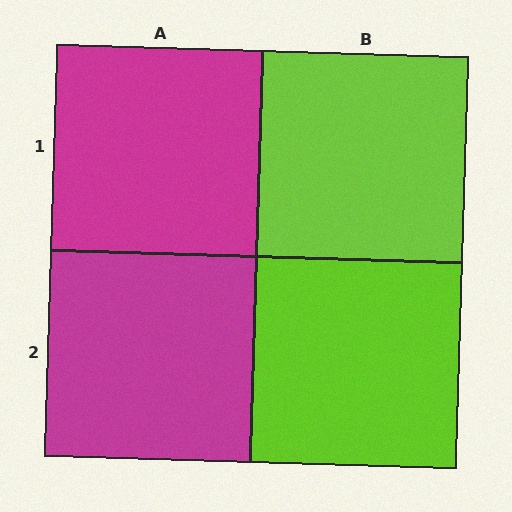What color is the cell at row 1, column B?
Lime.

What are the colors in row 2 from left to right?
Magenta, lime.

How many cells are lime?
2 cells are lime.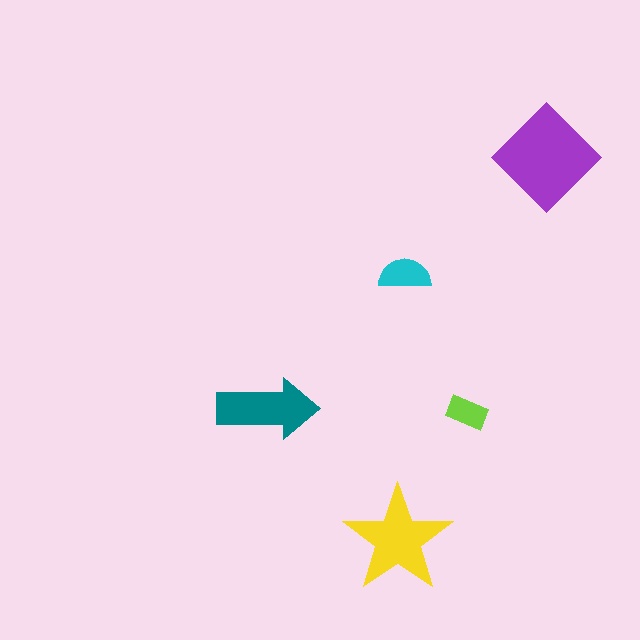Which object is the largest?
The purple diamond.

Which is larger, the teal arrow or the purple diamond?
The purple diamond.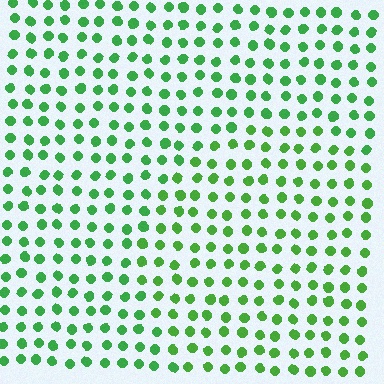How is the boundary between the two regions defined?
The boundary is defined purely by a slight shift in hue (about 16 degrees). Spacing, size, and orientation are identical on both sides.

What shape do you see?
I see a circle.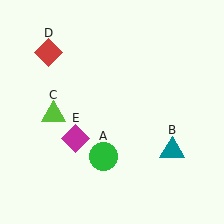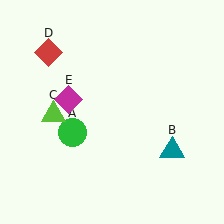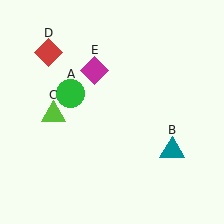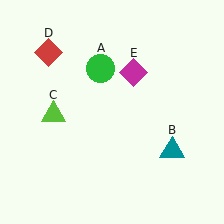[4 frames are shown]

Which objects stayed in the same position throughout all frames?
Teal triangle (object B) and lime triangle (object C) and red diamond (object D) remained stationary.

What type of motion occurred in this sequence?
The green circle (object A), magenta diamond (object E) rotated clockwise around the center of the scene.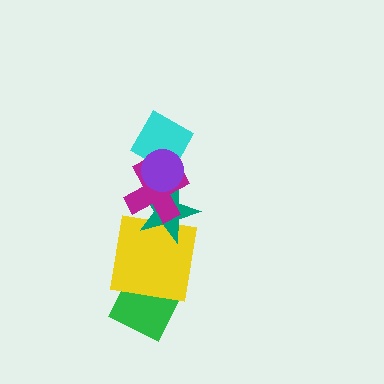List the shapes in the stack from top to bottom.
From top to bottom: the purple circle, the cyan diamond, the magenta cross, the teal star, the yellow square, the green diamond.